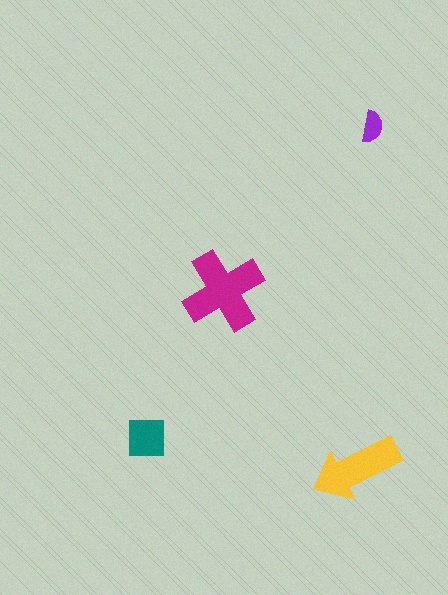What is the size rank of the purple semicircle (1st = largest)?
4th.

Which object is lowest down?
The yellow arrow is bottommost.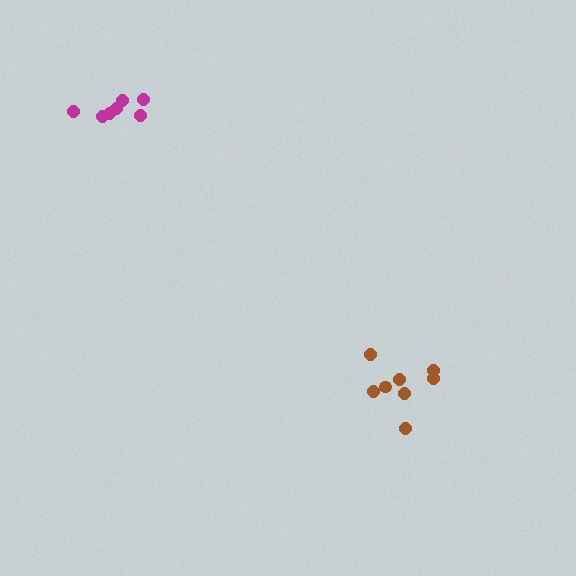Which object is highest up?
The magenta cluster is topmost.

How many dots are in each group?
Group 1: 7 dots, Group 2: 8 dots (15 total).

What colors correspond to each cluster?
The clusters are colored: magenta, brown.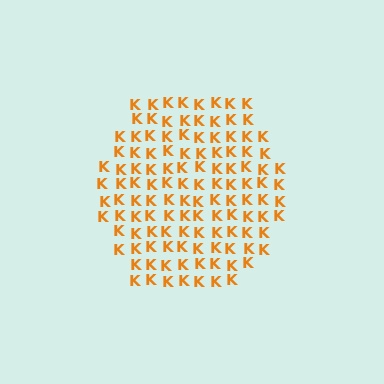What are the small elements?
The small elements are letter K's.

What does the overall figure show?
The overall figure shows a hexagon.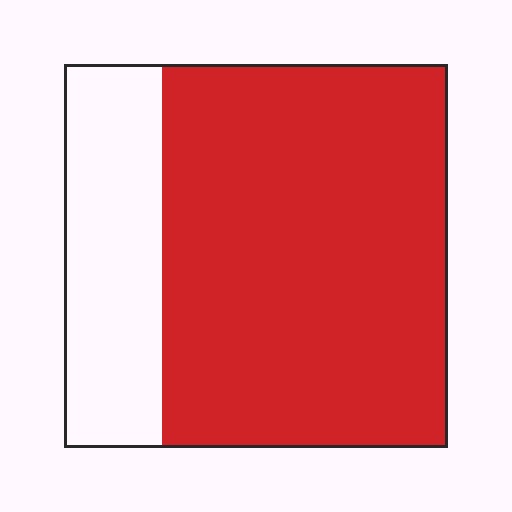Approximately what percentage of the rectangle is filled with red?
Approximately 75%.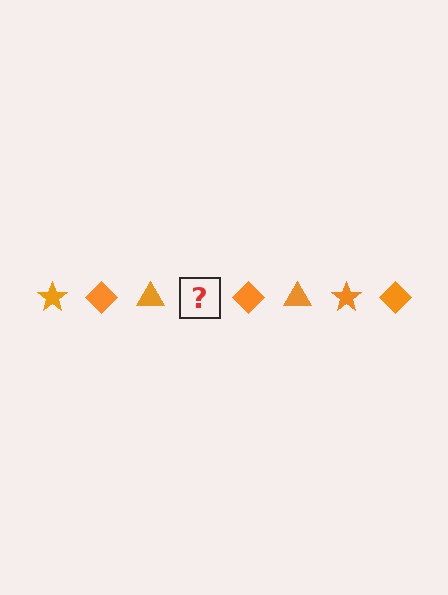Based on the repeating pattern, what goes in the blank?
The blank should be an orange star.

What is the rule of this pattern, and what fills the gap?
The rule is that the pattern cycles through star, diamond, triangle shapes in orange. The gap should be filled with an orange star.